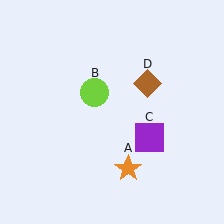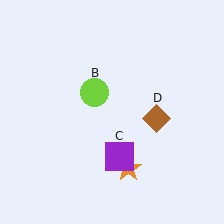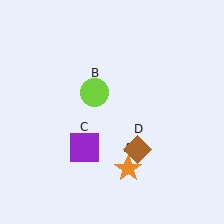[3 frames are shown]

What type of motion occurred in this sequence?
The purple square (object C), brown diamond (object D) rotated clockwise around the center of the scene.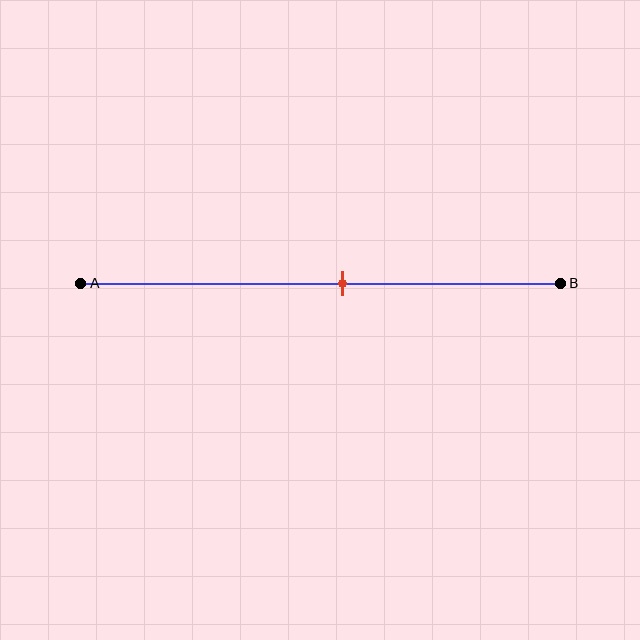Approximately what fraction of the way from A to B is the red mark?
The red mark is approximately 55% of the way from A to B.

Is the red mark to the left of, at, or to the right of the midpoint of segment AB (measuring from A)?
The red mark is to the right of the midpoint of segment AB.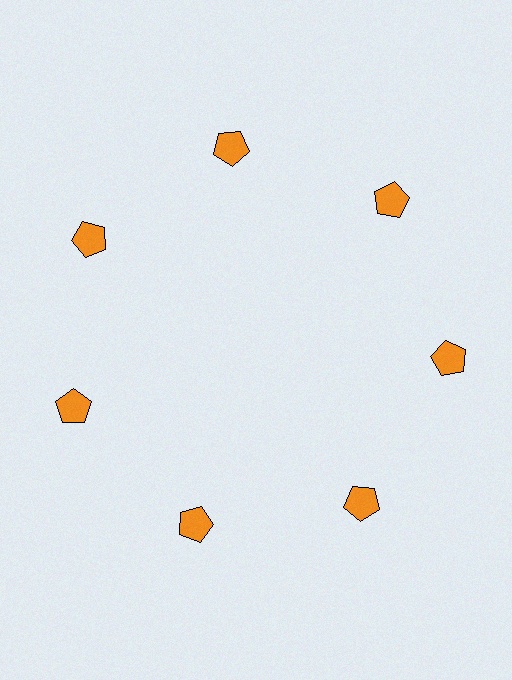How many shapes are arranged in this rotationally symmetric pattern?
There are 7 shapes, arranged in 7 groups of 1.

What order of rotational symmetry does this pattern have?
This pattern has 7-fold rotational symmetry.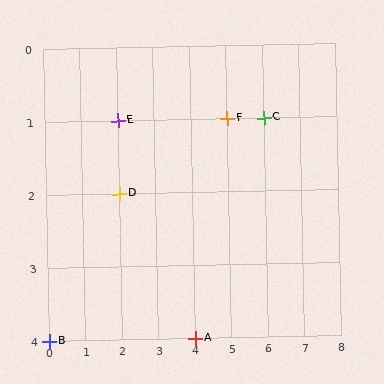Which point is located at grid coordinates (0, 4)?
Point B is at (0, 4).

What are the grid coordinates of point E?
Point E is at grid coordinates (2, 1).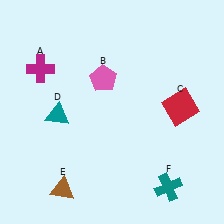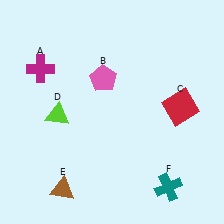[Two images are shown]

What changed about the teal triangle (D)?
In Image 1, D is teal. In Image 2, it changed to lime.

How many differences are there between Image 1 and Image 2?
There is 1 difference between the two images.